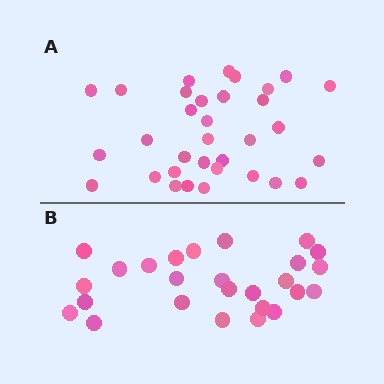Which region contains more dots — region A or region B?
Region A (the top region) has more dots.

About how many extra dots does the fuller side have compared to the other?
Region A has roughly 8 or so more dots than region B.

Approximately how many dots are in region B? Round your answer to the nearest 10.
About 30 dots. (The exact count is 26, which rounds to 30.)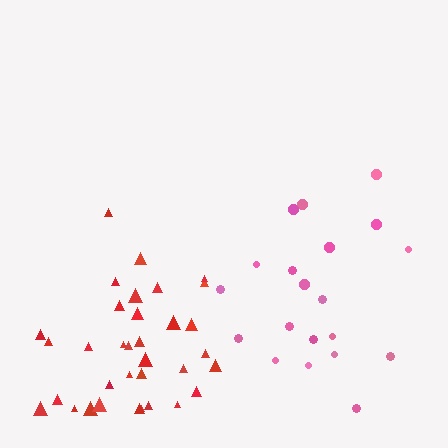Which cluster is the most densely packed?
Red.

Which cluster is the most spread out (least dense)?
Pink.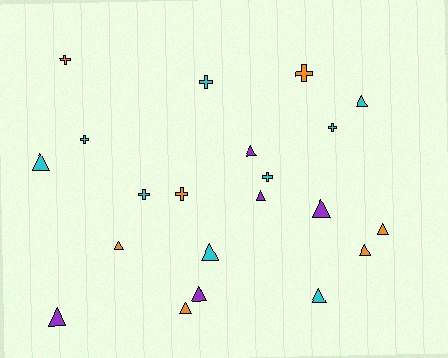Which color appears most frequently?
Cyan, with 9 objects.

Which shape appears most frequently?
Triangle, with 13 objects.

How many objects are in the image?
There are 21 objects.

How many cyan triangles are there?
There are 4 cyan triangles.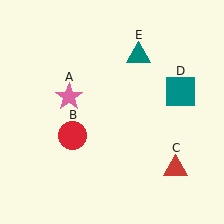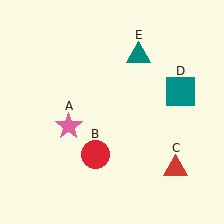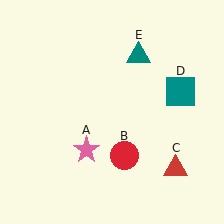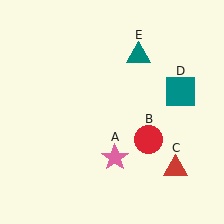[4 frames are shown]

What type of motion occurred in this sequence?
The pink star (object A), red circle (object B) rotated counterclockwise around the center of the scene.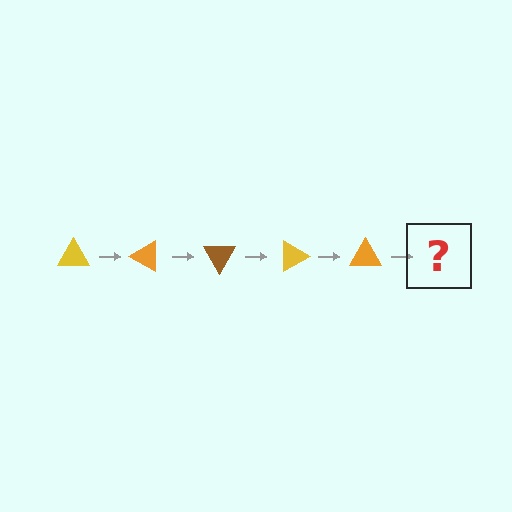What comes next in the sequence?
The next element should be a brown triangle, rotated 150 degrees from the start.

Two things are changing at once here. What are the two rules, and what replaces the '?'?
The two rules are that it rotates 30 degrees each step and the color cycles through yellow, orange, and brown. The '?' should be a brown triangle, rotated 150 degrees from the start.